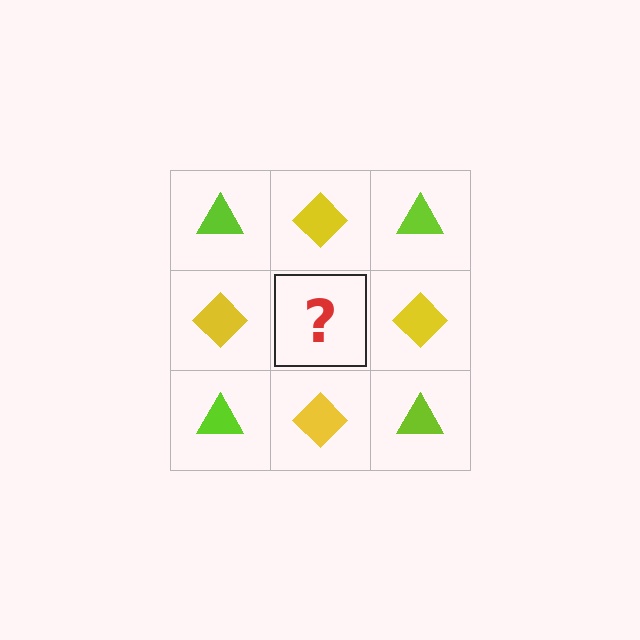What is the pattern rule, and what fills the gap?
The rule is that it alternates lime triangle and yellow diamond in a checkerboard pattern. The gap should be filled with a lime triangle.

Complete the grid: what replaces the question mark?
The question mark should be replaced with a lime triangle.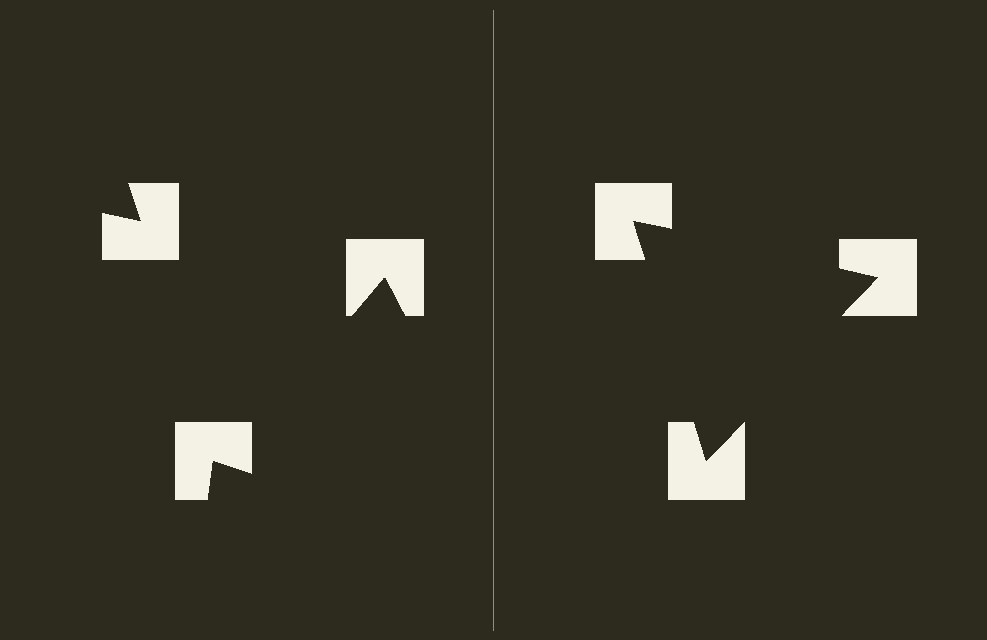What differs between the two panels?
The notched squares are positioned identically on both sides; only the wedge orientations differ. On the right they align to a triangle; on the left they are misaligned.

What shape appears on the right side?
An illusory triangle.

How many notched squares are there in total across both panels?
6 — 3 on each side.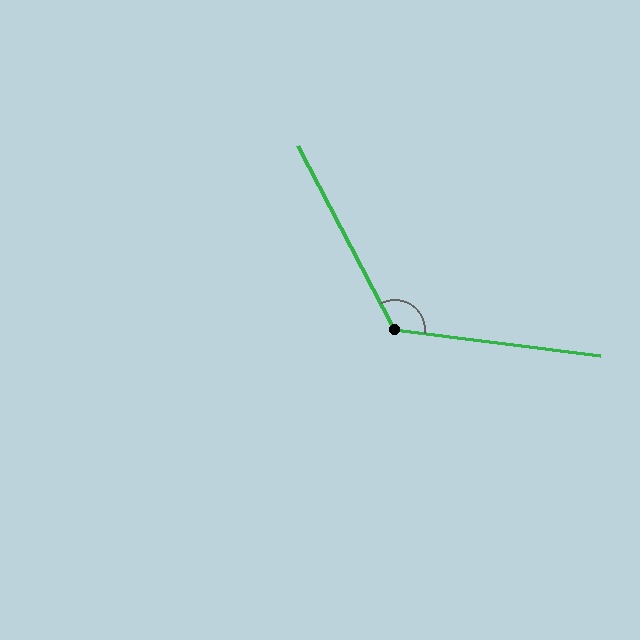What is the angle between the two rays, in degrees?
Approximately 125 degrees.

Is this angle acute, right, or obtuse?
It is obtuse.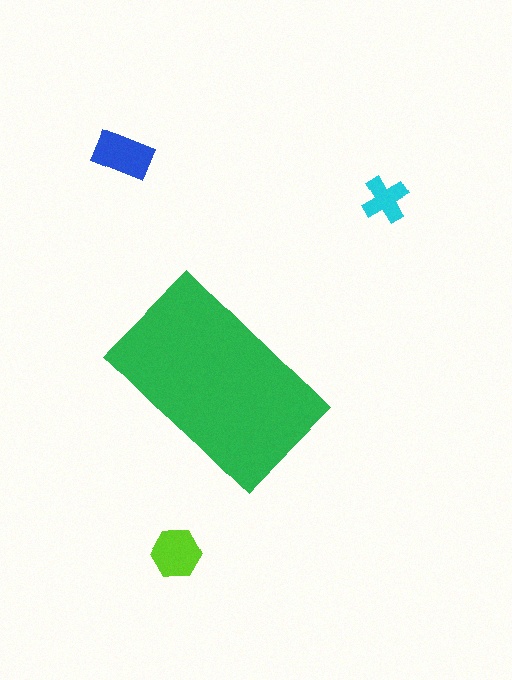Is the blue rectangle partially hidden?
No, the blue rectangle is fully visible.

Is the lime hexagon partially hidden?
No, the lime hexagon is fully visible.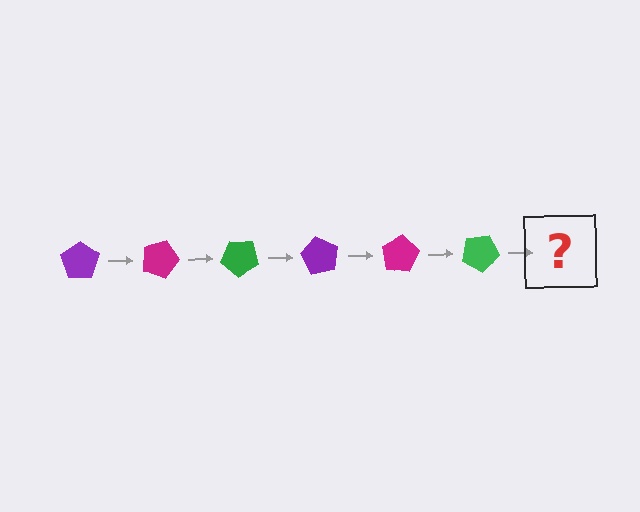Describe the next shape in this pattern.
It should be a purple pentagon, rotated 120 degrees from the start.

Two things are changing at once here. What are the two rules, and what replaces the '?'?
The two rules are that it rotates 20 degrees each step and the color cycles through purple, magenta, and green. The '?' should be a purple pentagon, rotated 120 degrees from the start.